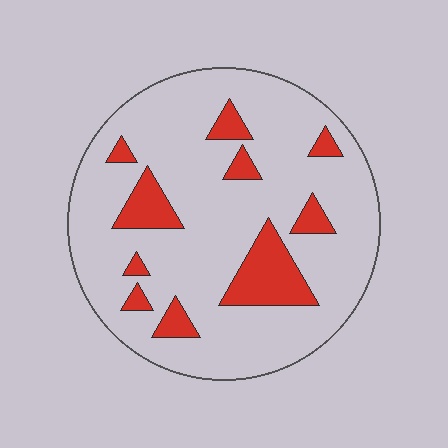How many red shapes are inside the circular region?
10.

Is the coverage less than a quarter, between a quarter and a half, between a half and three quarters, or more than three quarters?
Less than a quarter.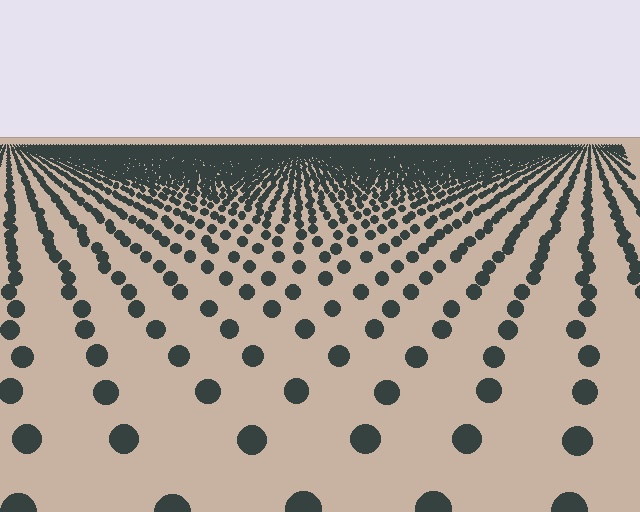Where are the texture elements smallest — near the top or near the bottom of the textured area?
Near the top.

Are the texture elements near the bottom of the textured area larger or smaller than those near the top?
Larger. Near the bottom, elements are closer to the viewer and appear at a bigger on-screen size.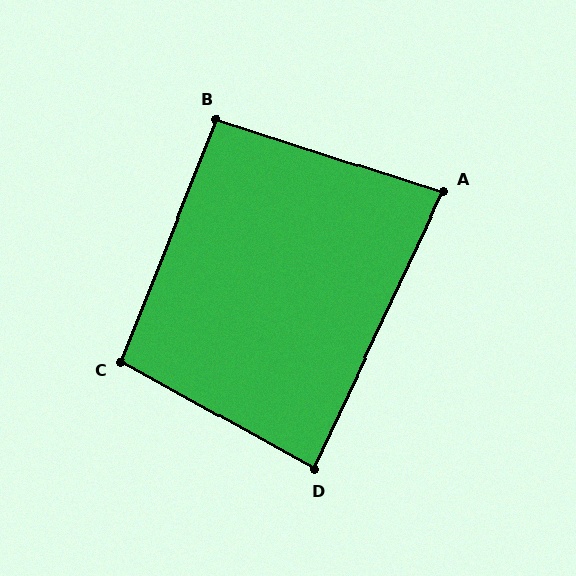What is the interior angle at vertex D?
Approximately 86 degrees (approximately right).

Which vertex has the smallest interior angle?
A, at approximately 82 degrees.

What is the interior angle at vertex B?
Approximately 94 degrees (approximately right).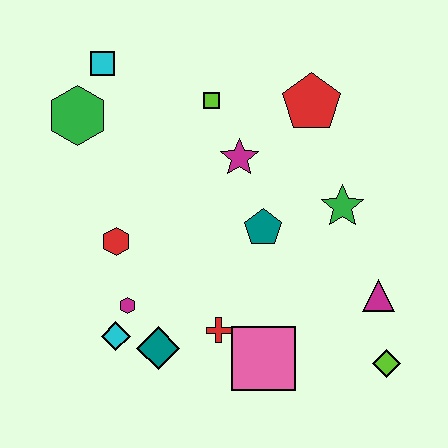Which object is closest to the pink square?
The red cross is closest to the pink square.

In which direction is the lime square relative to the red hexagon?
The lime square is above the red hexagon.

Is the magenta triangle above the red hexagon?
No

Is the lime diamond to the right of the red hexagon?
Yes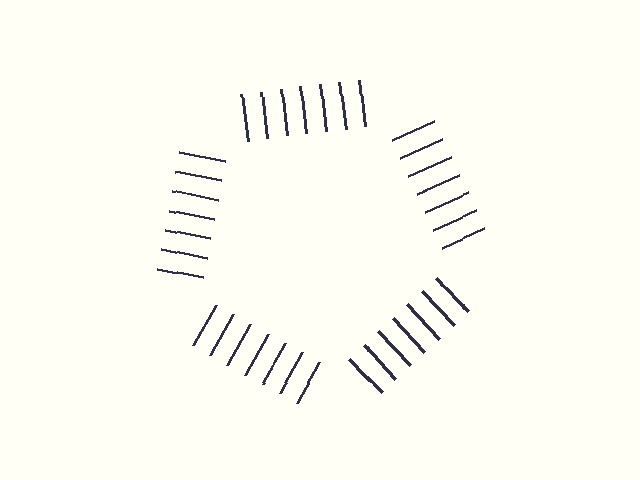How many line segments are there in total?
35 — 7 along each of the 5 edges.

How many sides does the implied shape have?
5 sides — the line-ends trace a pentagon.